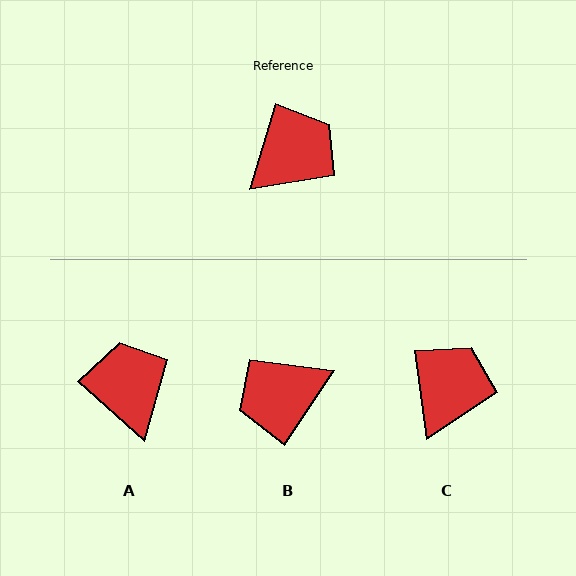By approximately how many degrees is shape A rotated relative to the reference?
Approximately 65 degrees counter-clockwise.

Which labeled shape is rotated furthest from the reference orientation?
B, about 163 degrees away.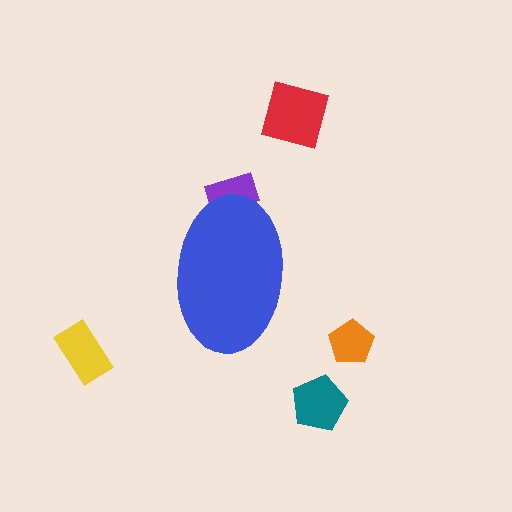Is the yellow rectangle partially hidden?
No, the yellow rectangle is fully visible.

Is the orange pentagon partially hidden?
No, the orange pentagon is fully visible.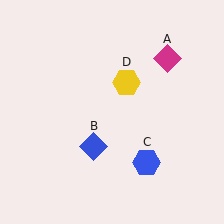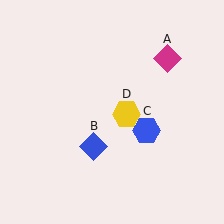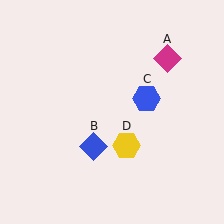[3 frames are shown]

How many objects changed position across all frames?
2 objects changed position: blue hexagon (object C), yellow hexagon (object D).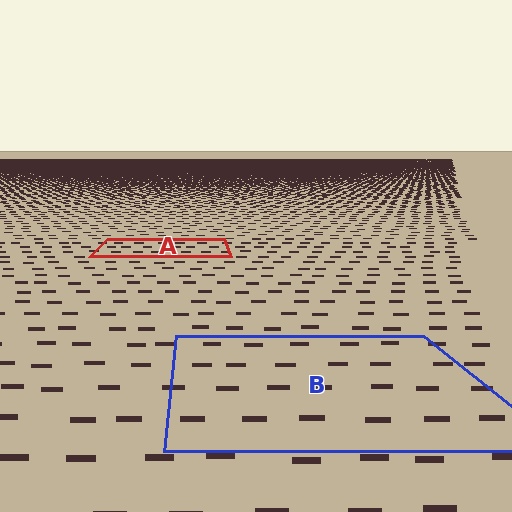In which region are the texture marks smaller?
The texture marks are smaller in region A, because it is farther away.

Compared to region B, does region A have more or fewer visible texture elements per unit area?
Region A has more texture elements per unit area — they are packed more densely because it is farther away.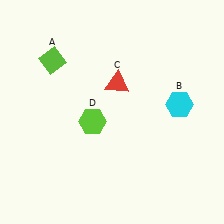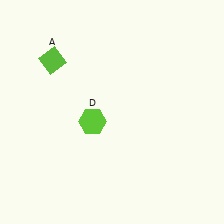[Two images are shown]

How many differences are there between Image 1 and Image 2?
There are 2 differences between the two images.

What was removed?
The red triangle (C), the cyan hexagon (B) were removed in Image 2.